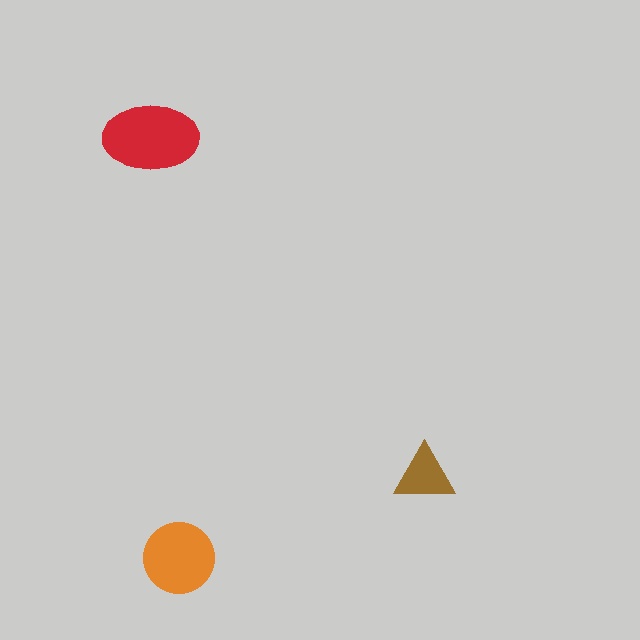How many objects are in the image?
There are 3 objects in the image.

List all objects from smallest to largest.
The brown triangle, the orange circle, the red ellipse.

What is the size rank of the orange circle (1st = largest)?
2nd.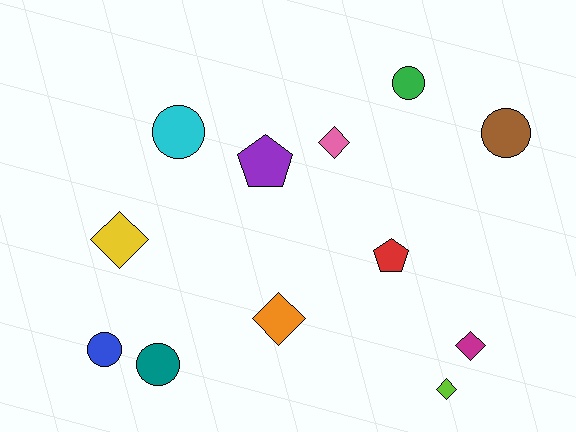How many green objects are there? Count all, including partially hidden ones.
There is 1 green object.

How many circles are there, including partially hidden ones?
There are 5 circles.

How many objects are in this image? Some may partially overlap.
There are 12 objects.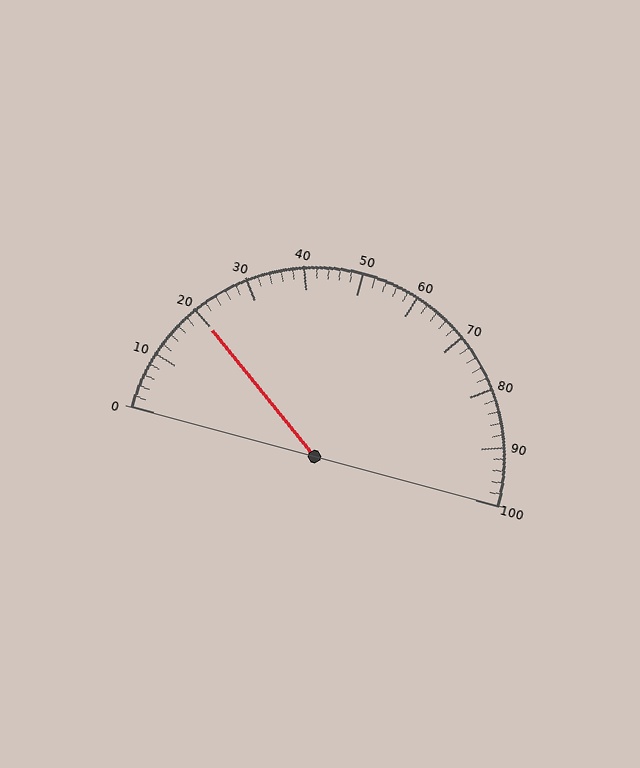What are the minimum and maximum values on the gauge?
The gauge ranges from 0 to 100.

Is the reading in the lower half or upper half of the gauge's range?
The reading is in the lower half of the range (0 to 100).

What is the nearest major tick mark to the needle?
The nearest major tick mark is 20.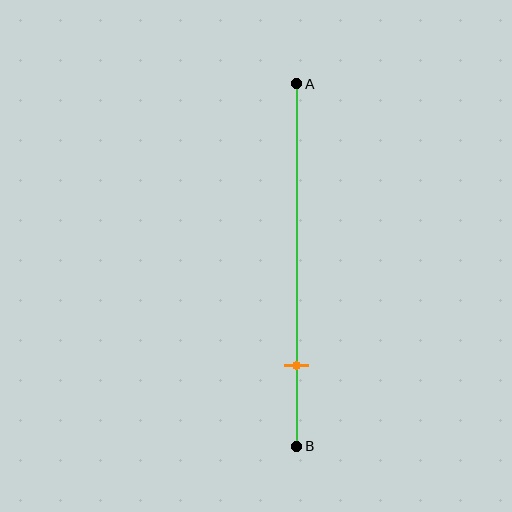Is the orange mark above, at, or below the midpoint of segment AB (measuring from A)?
The orange mark is below the midpoint of segment AB.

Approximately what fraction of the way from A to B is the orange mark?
The orange mark is approximately 80% of the way from A to B.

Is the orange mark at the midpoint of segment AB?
No, the mark is at about 80% from A, not at the 50% midpoint.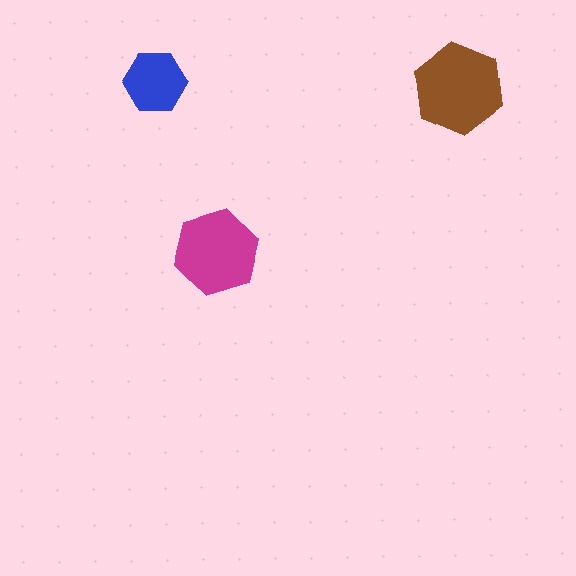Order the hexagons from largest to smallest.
the brown one, the magenta one, the blue one.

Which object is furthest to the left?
The blue hexagon is leftmost.